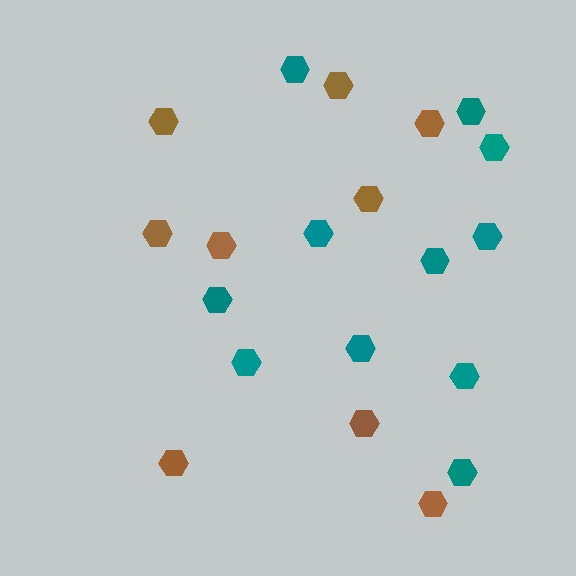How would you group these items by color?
There are 2 groups: one group of brown hexagons (9) and one group of teal hexagons (11).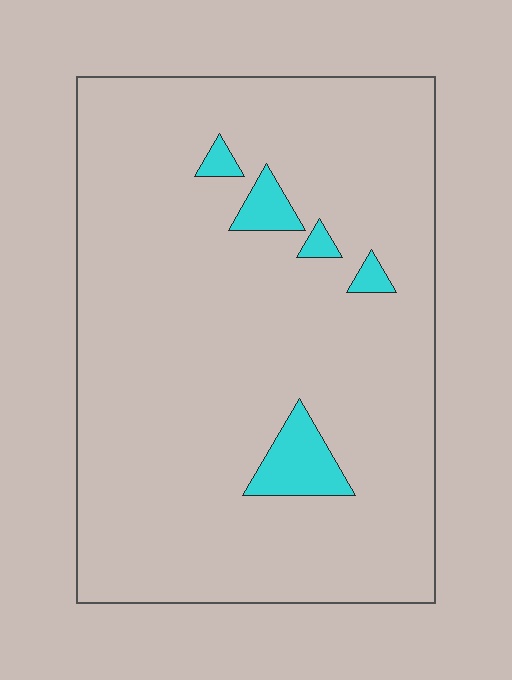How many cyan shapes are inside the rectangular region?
5.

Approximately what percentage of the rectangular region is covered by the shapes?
Approximately 5%.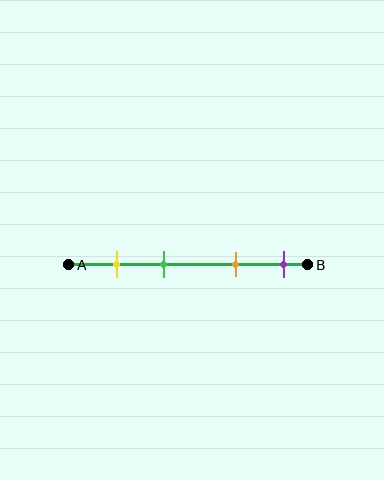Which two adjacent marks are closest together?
The yellow and green marks are the closest adjacent pair.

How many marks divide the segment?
There are 4 marks dividing the segment.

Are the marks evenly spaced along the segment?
No, the marks are not evenly spaced.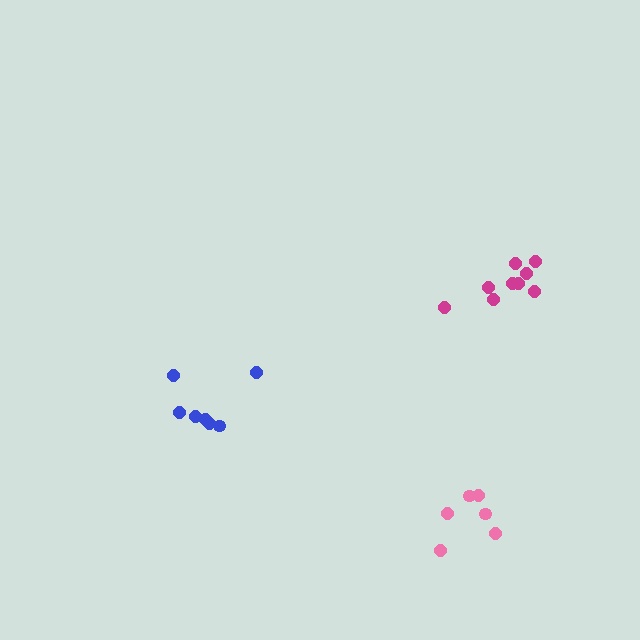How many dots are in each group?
Group 1: 7 dots, Group 2: 9 dots, Group 3: 6 dots (22 total).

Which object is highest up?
The magenta cluster is topmost.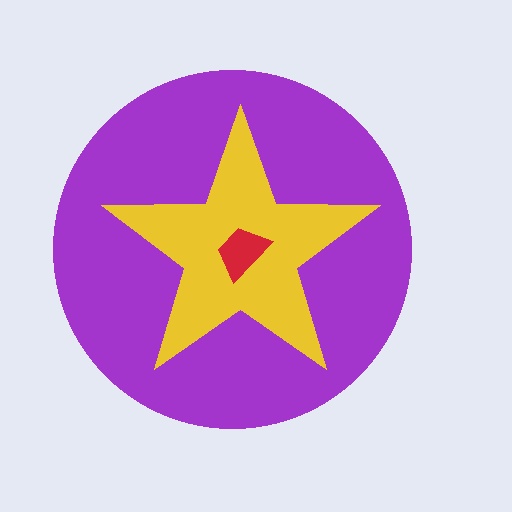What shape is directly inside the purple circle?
The yellow star.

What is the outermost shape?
The purple circle.